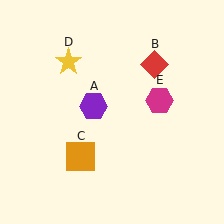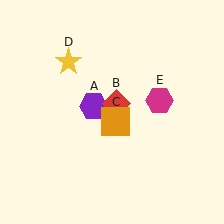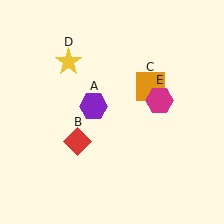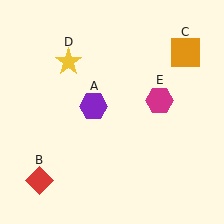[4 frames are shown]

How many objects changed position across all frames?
2 objects changed position: red diamond (object B), orange square (object C).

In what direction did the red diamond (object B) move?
The red diamond (object B) moved down and to the left.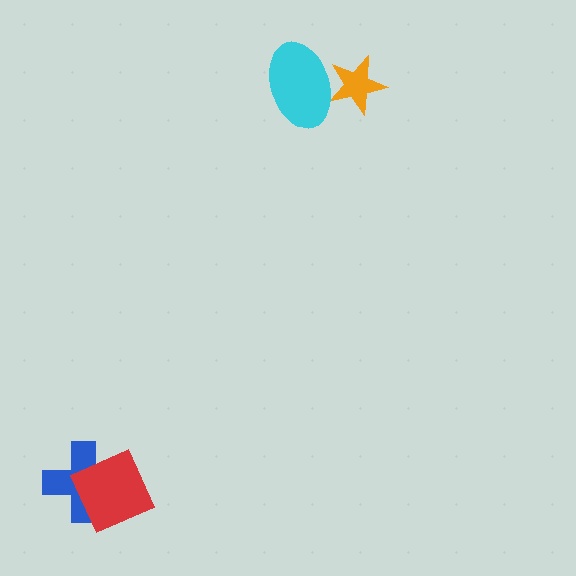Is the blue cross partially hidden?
Yes, it is partially covered by another shape.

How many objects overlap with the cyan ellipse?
1 object overlaps with the cyan ellipse.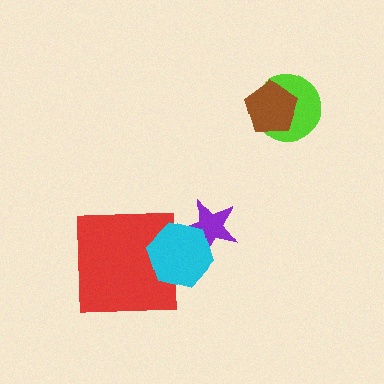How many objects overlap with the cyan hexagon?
2 objects overlap with the cyan hexagon.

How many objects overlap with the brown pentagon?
1 object overlaps with the brown pentagon.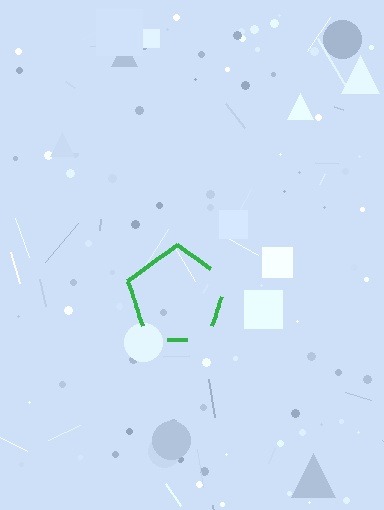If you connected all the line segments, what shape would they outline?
They would outline a pentagon.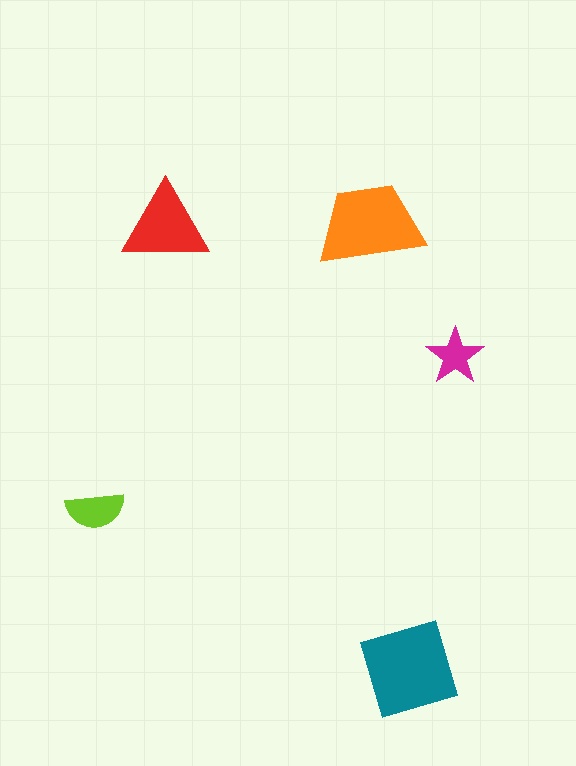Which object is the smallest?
The magenta star.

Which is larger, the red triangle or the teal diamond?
The teal diamond.